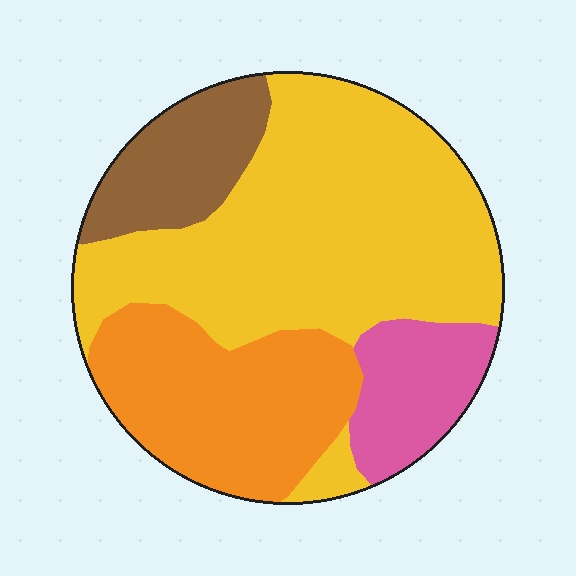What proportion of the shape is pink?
Pink takes up about one eighth (1/8) of the shape.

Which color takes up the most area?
Yellow, at roughly 50%.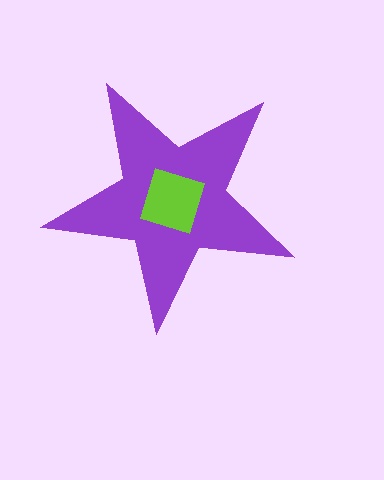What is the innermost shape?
The lime square.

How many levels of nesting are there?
2.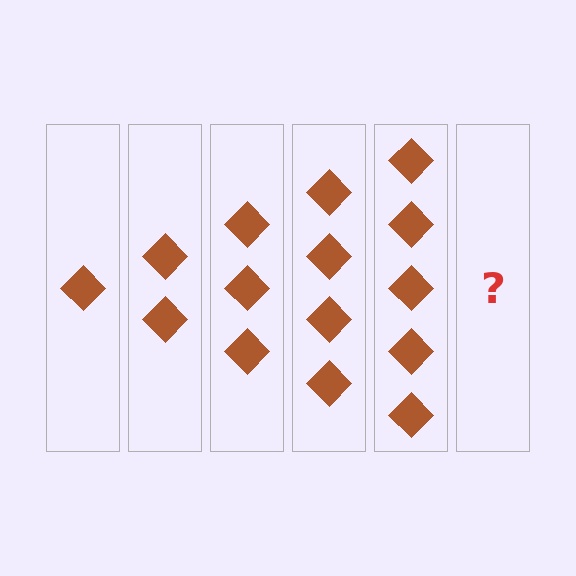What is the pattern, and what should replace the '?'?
The pattern is that each step adds one more diamond. The '?' should be 6 diamonds.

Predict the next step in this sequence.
The next step is 6 diamonds.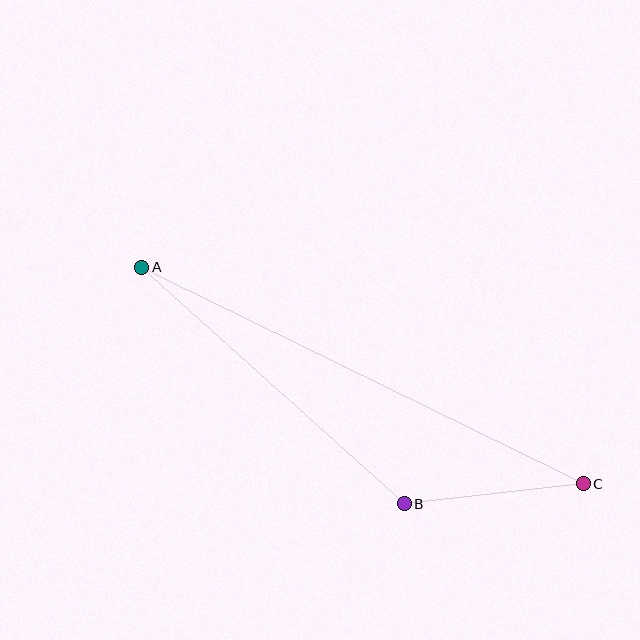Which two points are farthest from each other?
Points A and C are farthest from each other.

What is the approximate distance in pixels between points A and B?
The distance between A and B is approximately 353 pixels.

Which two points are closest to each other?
Points B and C are closest to each other.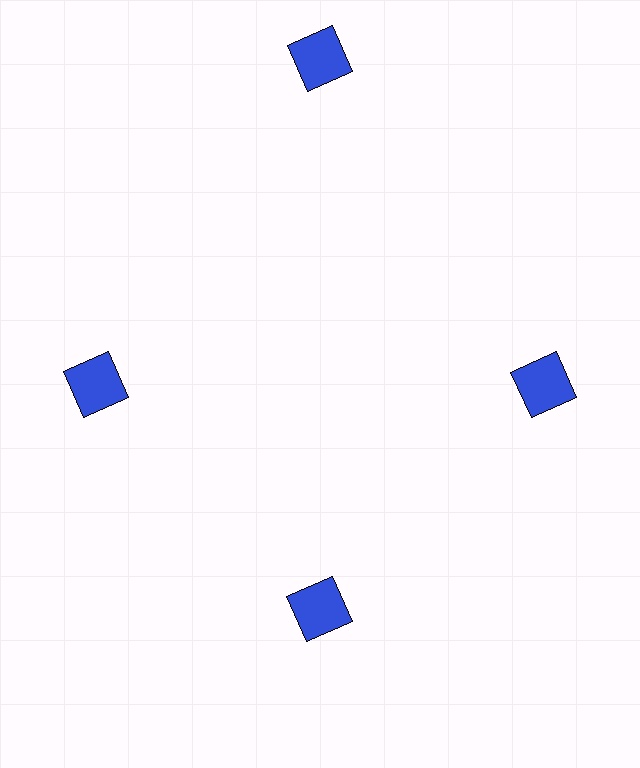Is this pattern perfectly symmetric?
No. The 4 blue squares are arranged in a ring, but one element near the 12 o'clock position is pushed outward from the center, breaking the 4-fold rotational symmetry.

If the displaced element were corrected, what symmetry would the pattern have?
It would have 4-fold rotational symmetry — the pattern would map onto itself every 90 degrees.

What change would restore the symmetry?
The symmetry would be restored by moving it inward, back onto the ring so that all 4 squares sit at equal angles and equal distance from the center.